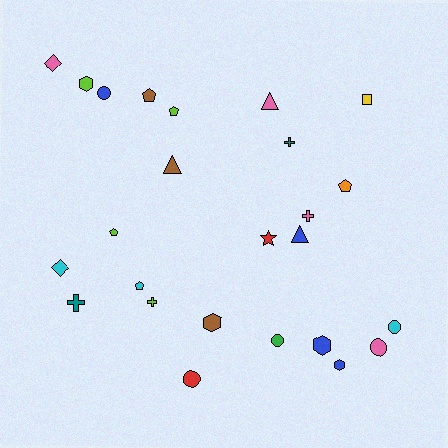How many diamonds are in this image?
There are 2 diamonds.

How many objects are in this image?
There are 25 objects.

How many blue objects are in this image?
There are 4 blue objects.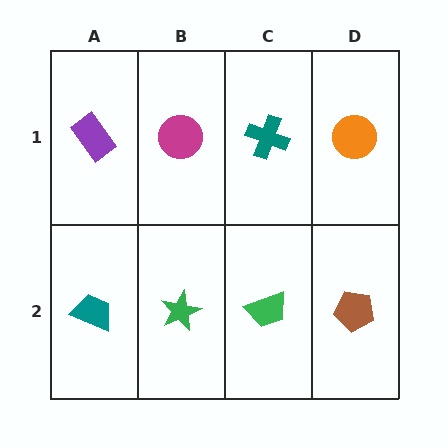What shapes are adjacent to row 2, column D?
An orange circle (row 1, column D), a green trapezoid (row 2, column C).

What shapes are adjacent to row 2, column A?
A purple rectangle (row 1, column A), a green star (row 2, column B).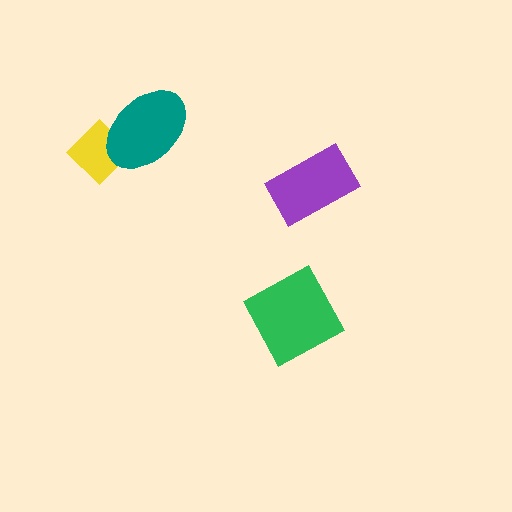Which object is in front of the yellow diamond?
The teal ellipse is in front of the yellow diamond.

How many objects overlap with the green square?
0 objects overlap with the green square.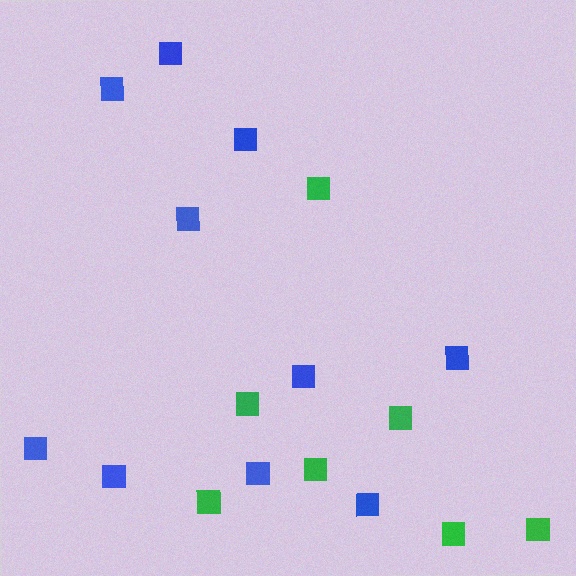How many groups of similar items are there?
There are 2 groups: one group of blue squares (10) and one group of green squares (7).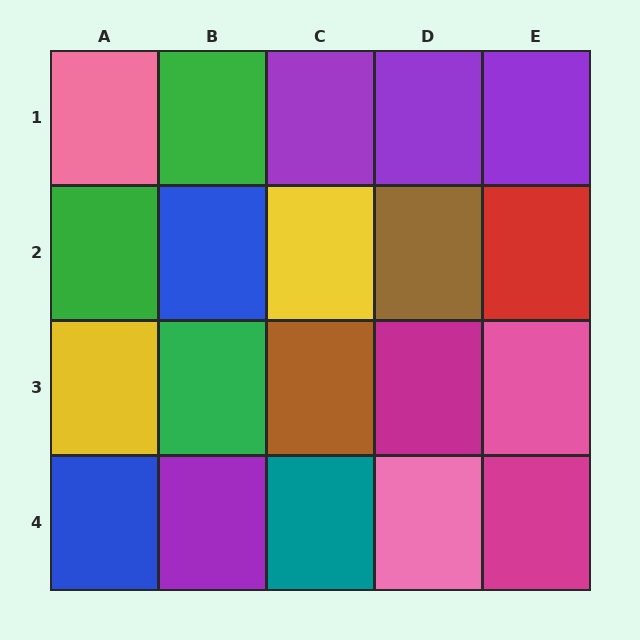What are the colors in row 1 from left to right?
Pink, green, purple, purple, purple.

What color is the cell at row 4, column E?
Magenta.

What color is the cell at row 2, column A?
Green.